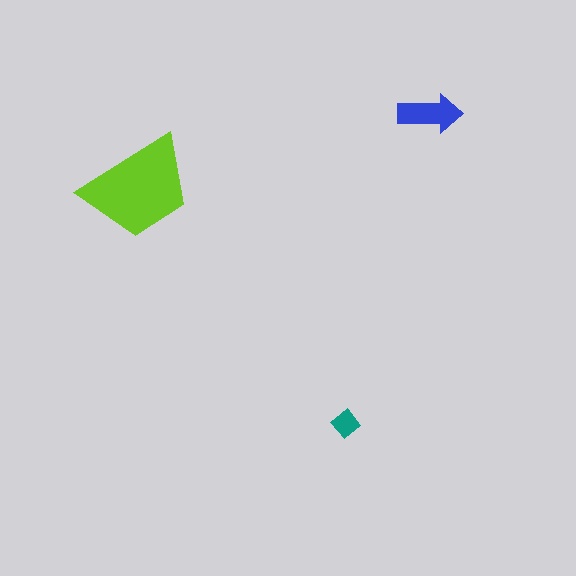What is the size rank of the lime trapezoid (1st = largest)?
1st.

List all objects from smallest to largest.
The teal diamond, the blue arrow, the lime trapezoid.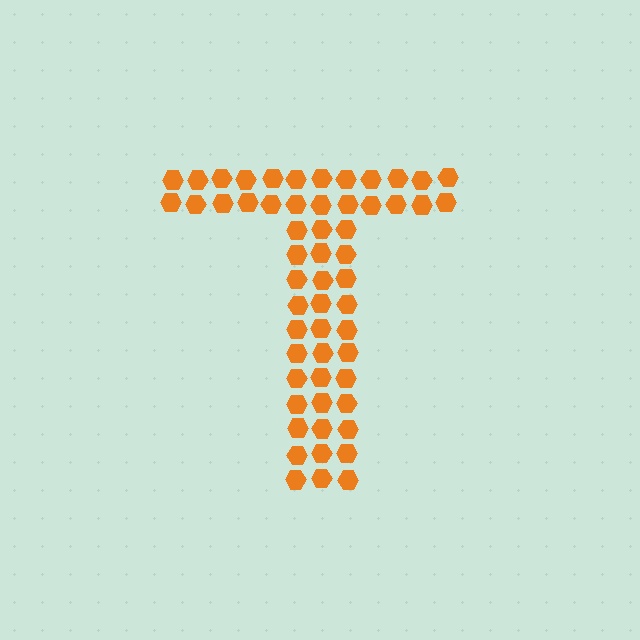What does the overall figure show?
The overall figure shows the letter T.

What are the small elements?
The small elements are hexagons.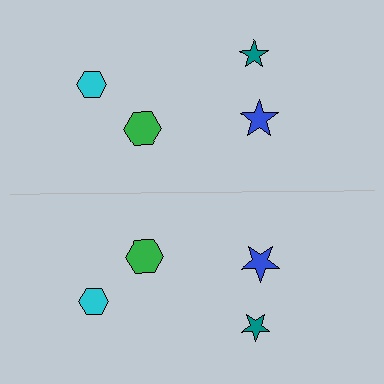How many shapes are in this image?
There are 8 shapes in this image.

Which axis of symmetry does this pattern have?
The pattern has a horizontal axis of symmetry running through the center of the image.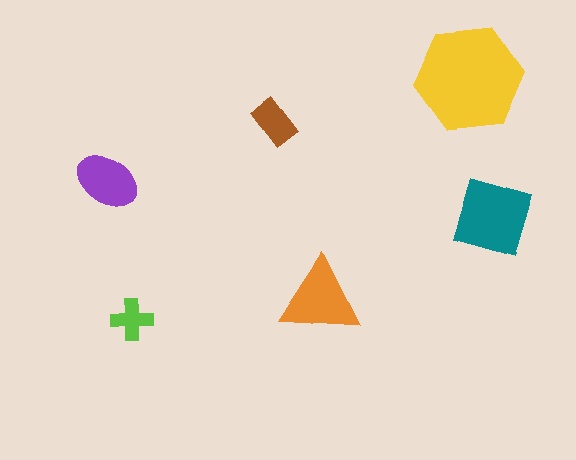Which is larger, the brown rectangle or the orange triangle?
The orange triangle.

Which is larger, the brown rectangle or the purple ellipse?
The purple ellipse.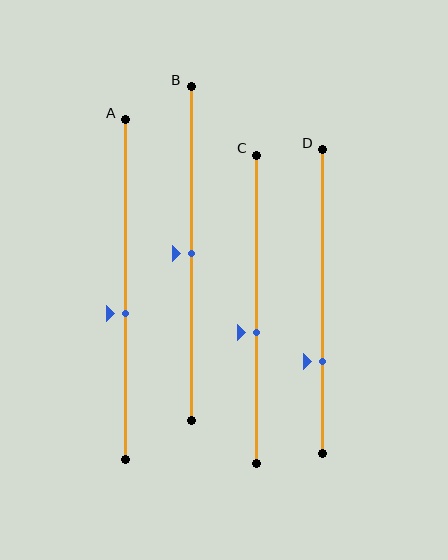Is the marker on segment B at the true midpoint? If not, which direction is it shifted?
Yes, the marker on segment B is at the true midpoint.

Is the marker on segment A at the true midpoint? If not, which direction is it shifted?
No, the marker on segment A is shifted downward by about 7% of the segment length.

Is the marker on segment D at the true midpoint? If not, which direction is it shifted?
No, the marker on segment D is shifted downward by about 20% of the segment length.